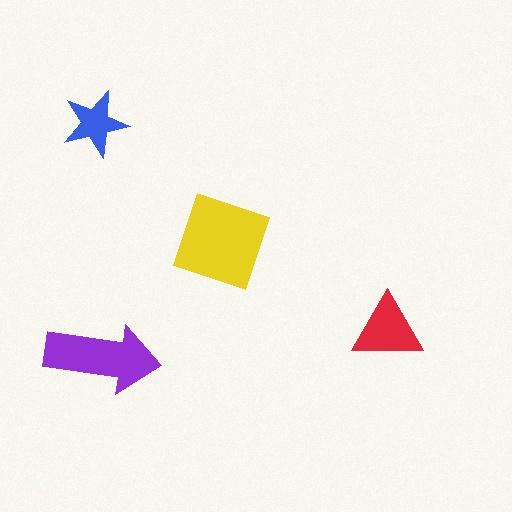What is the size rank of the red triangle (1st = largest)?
3rd.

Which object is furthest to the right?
The red triangle is rightmost.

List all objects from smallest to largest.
The blue star, the red triangle, the purple arrow, the yellow diamond.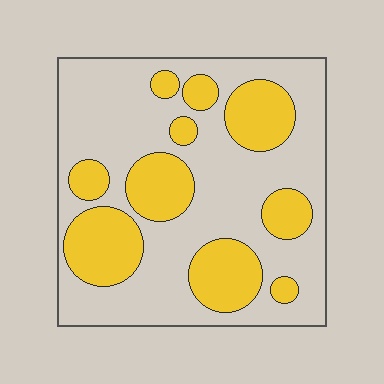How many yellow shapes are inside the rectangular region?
10.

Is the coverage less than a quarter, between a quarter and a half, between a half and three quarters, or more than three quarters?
Between a quarter and a half.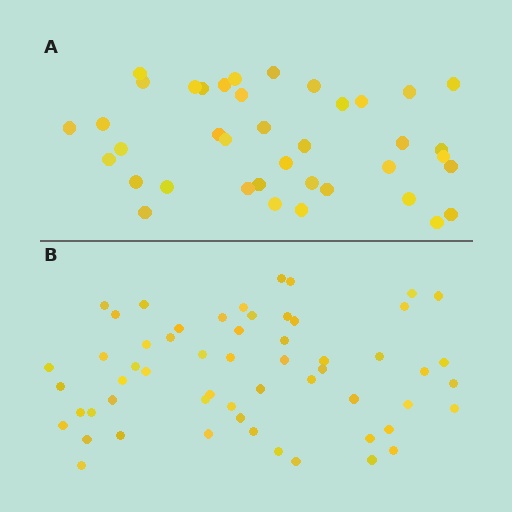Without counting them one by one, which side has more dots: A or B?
Region B (the bottom region) has more dots.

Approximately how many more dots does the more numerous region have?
Region B has approximately 20 more dots than region A.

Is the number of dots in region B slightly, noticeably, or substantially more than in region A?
Region B has substantially more. The ratio is roughly 1.5 to 1.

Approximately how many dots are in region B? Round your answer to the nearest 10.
About 60 dots. (The exact count is 57, which rounds to 60.)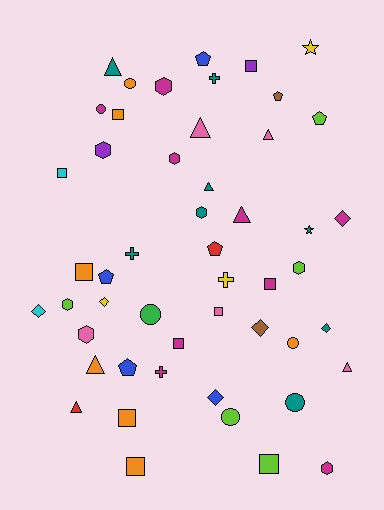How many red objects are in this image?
There are 2 red objects.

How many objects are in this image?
There are 50 objects.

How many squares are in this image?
There are 10 squares.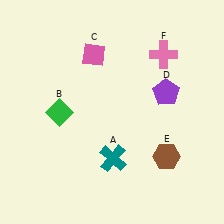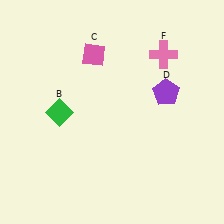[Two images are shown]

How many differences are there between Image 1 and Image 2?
There are 2 differences between the two images.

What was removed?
The teal cross (A), the brown hexagon (E) were removed in Image 2.